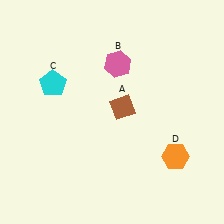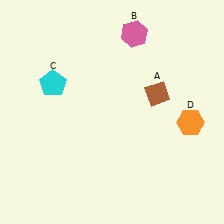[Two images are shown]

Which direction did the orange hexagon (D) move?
The orange hexagon (D) moved up.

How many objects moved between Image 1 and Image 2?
3 objects moved between the two images.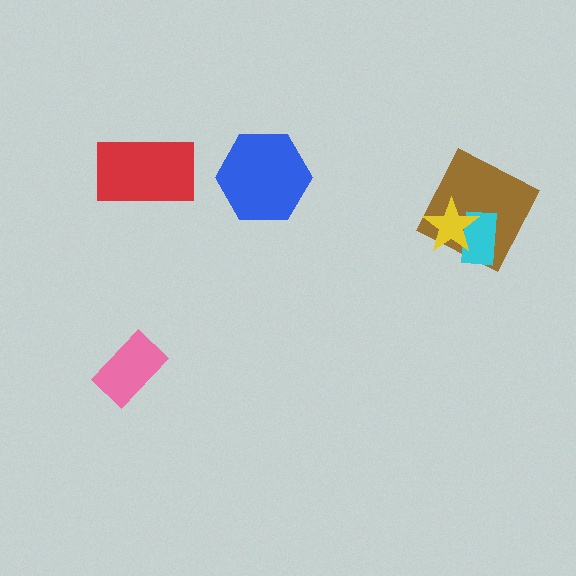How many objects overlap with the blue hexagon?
0 objects overlap with the blue hexagon.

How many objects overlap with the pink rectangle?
0 objects overlap with the pink rectangle.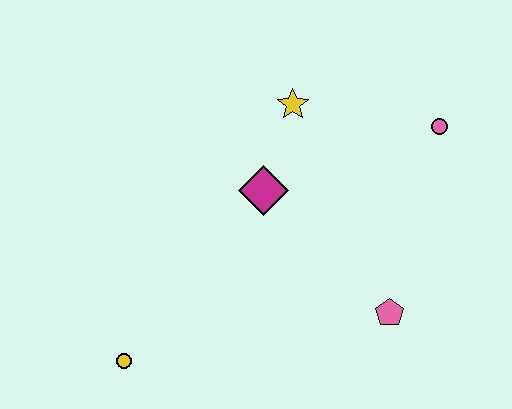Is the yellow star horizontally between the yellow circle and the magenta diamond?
No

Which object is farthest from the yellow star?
The yellow circle is farthest from the yellow star.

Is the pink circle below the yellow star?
Yes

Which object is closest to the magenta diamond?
The yellow star is closest to the magenta diamond.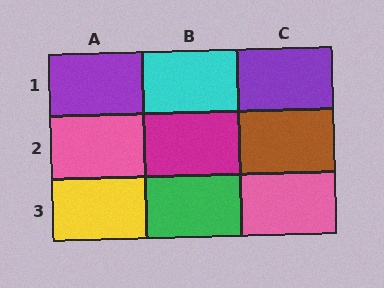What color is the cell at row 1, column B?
Cyan.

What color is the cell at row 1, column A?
Purple.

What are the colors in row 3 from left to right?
Yellow, green, pink.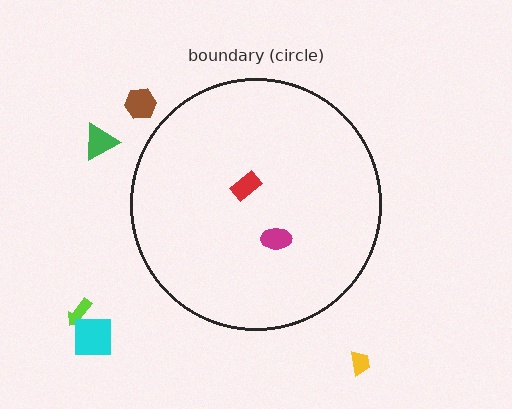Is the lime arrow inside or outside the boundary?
Outside.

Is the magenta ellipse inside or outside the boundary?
Inside.